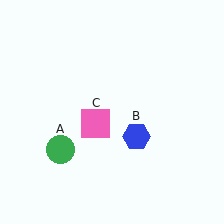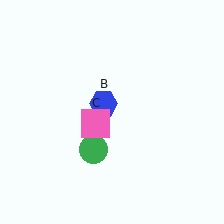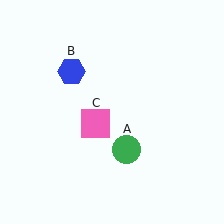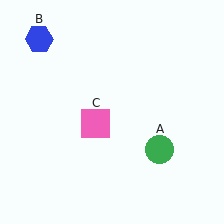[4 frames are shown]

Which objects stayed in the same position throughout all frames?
Pink square (object C) remained stationary.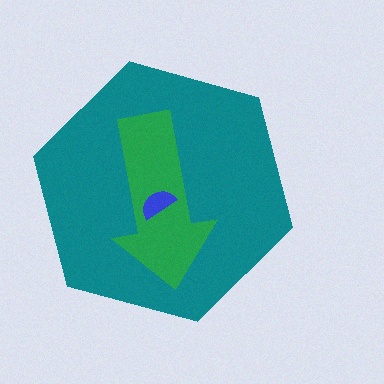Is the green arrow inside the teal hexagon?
Yes.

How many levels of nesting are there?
3.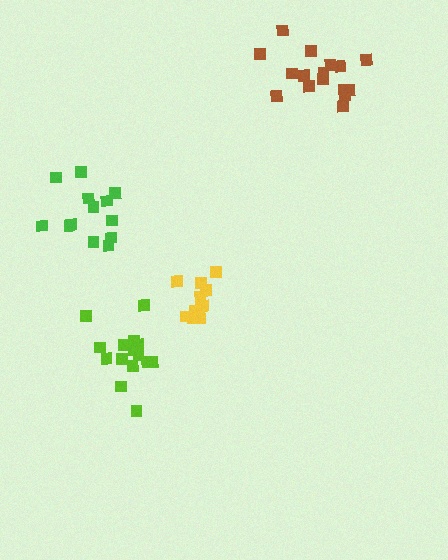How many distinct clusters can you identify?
There are 4 distinct clusters.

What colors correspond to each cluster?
The clusters are colored: lime, brown, green, yellow.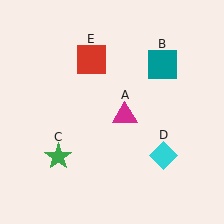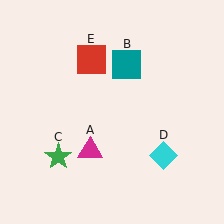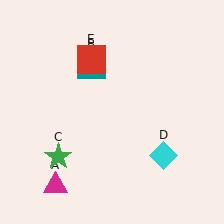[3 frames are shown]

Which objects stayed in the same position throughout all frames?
Green star (object C) and cyan diamond (object D) and red square (object E) remained stationary.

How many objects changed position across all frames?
2 objects changed position: magenta triangle (object A), teal square (object B).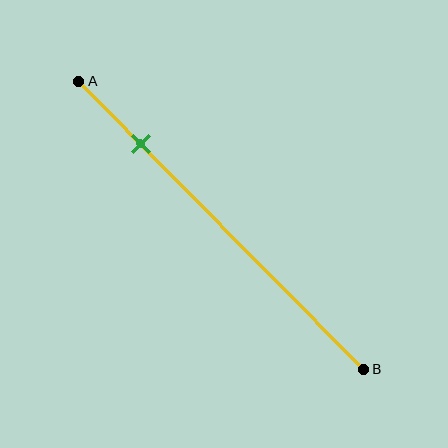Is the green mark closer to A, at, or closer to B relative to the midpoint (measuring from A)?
The green mark is closer to point A than the midpoint of segment AB.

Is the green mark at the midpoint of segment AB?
No, the mark is at about 20% from A, not at the 50% midpoint.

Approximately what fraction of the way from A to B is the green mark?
The green mark is approximately 20% of the way from A to B.